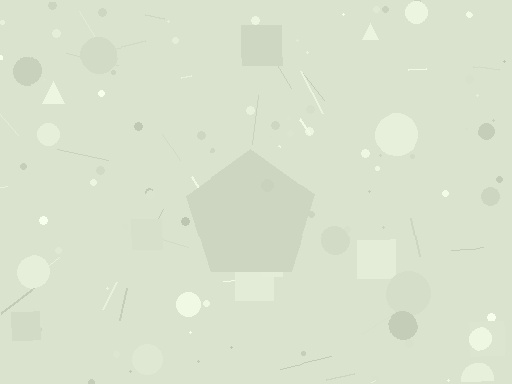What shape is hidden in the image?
A pentagon is hidden in the image.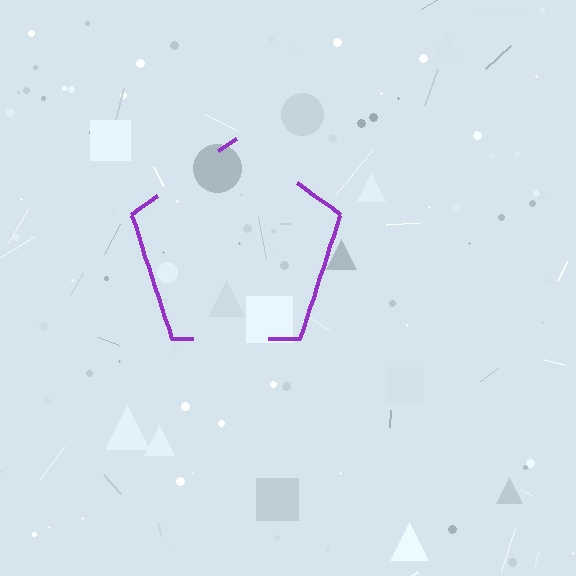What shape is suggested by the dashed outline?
The dashed outline suggests a pentagon.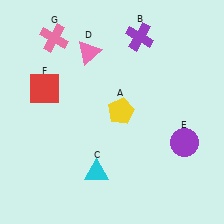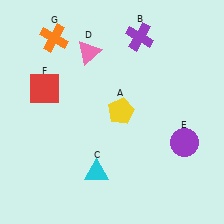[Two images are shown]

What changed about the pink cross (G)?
In Image 1, G is pink. In Image 2, it changed to orange.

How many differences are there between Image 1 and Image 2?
There is 1 difference between the two images.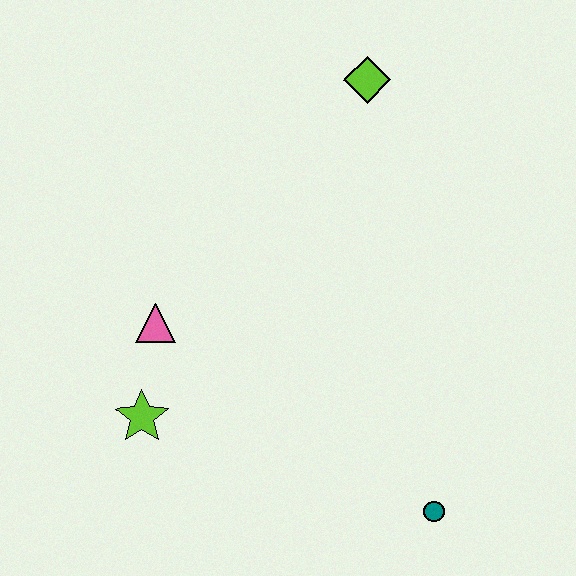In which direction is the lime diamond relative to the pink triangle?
The lime diamond is above the pink triangle.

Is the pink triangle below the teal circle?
No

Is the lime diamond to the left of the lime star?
No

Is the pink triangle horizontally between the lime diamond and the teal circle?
No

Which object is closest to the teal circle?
The lime star is closest to the teal circle.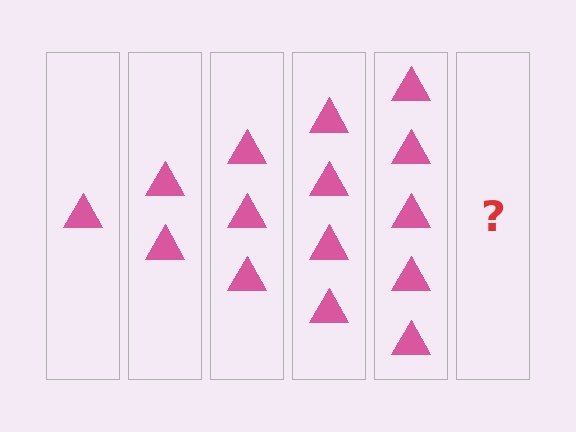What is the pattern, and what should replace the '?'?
The pattern is that each step adds one more triangle. The '?' should be 6 triangles.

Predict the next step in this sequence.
The next step is 6 triangles.